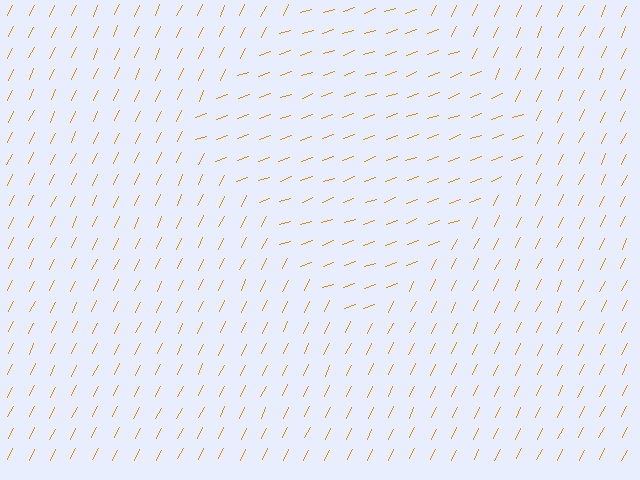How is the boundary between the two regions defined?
The boundary is defined purely by a change in line orientation (approximately 45 degrees difference). All lines are the same color and thickness.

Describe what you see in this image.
The image is filled with small orange line segments. A diamond region in the image has lines oriented differently from the surrounding lines, creating a visible texture boundary.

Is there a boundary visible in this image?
Yes, there is a texture boundary formed by a change in line orientation.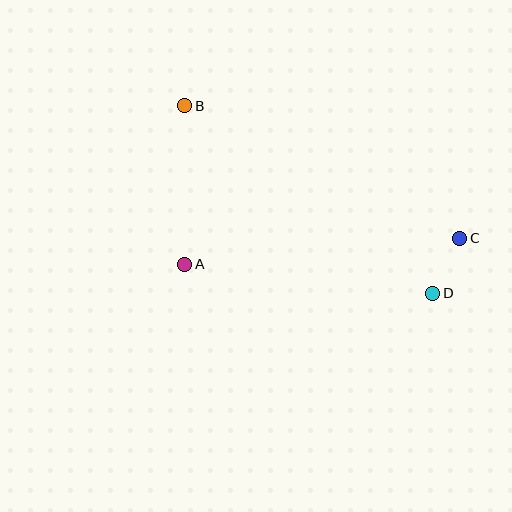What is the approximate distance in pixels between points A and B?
The distance between A and B is approximately 159 pixels.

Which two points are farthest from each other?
Points B and D are farthest from each other.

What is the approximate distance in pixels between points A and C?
The distance between A and C is approximately 276 pixels.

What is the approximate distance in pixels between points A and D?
The distance between A and D is approximately 250 pixels.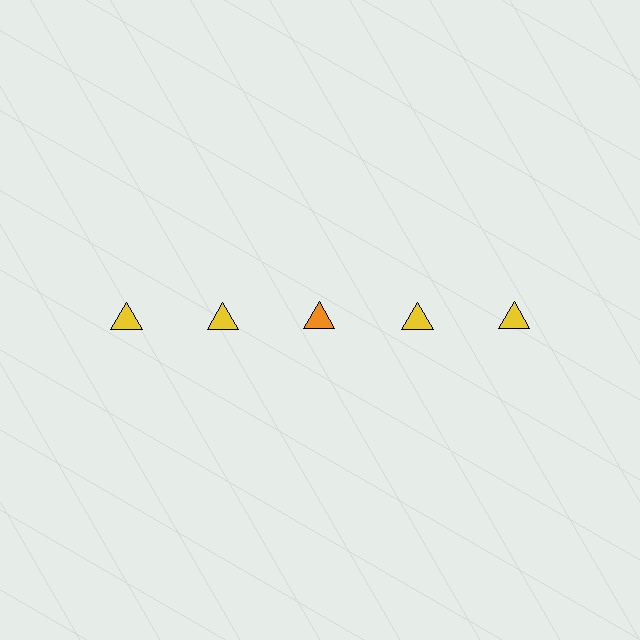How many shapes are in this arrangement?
There are 5 shapes arranged in a grid pattern.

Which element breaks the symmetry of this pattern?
The orange triangle in the top row, center column breaks the symmetry. All other shapes are yellow triangles.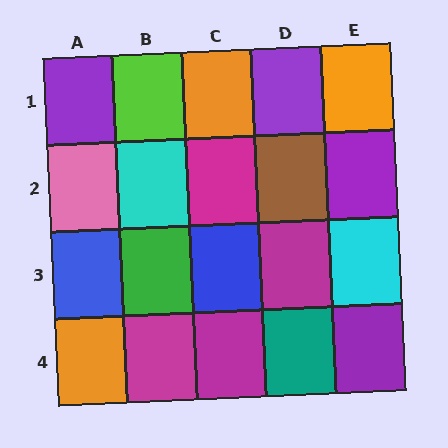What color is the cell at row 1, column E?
Orange.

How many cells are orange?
3 cells are orange.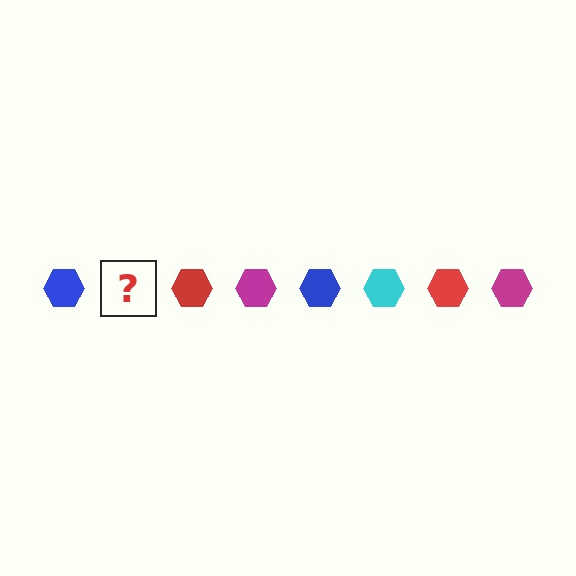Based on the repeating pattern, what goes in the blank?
The blank should be a cyan hexagon.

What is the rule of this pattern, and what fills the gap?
The rule is that the pattern cycles through blue, cyan, red, magenta hexagons. The gap should be filled with a cyan hexagon.